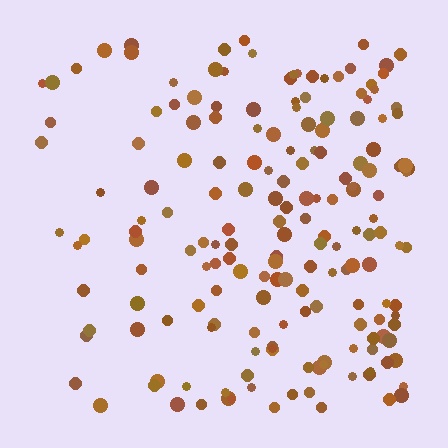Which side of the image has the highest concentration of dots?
The right.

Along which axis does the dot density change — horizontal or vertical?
Horizontal.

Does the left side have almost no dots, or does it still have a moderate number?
Still a moderate number, just noticeably fewer than the right.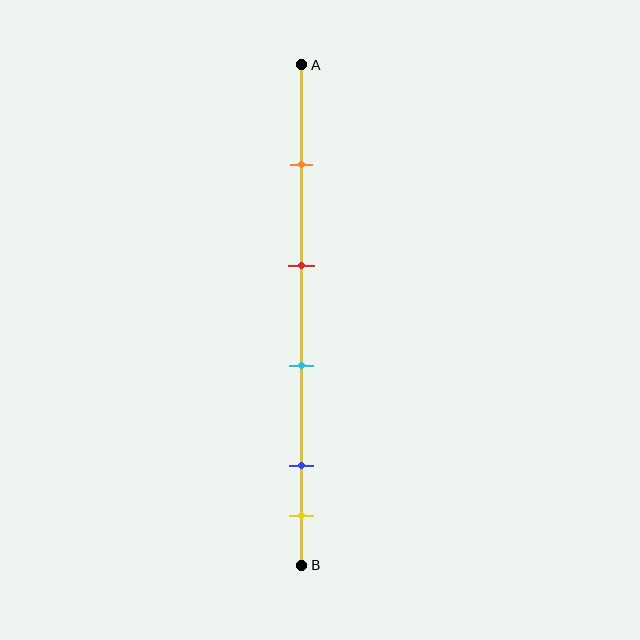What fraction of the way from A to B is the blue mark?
The blue mark is approximately 80% (0.8) of the way from A to B.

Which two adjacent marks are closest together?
The blue and yellow marks are the closest adjacent pair.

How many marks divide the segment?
There are 5 marks dividing the segment.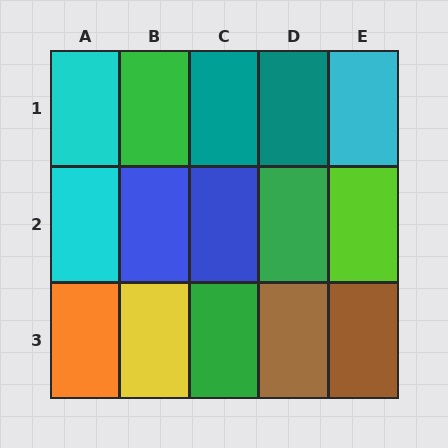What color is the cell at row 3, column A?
Orange.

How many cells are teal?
2 cells are teal.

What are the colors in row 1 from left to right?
Cyan, green, teal, teal, cyan.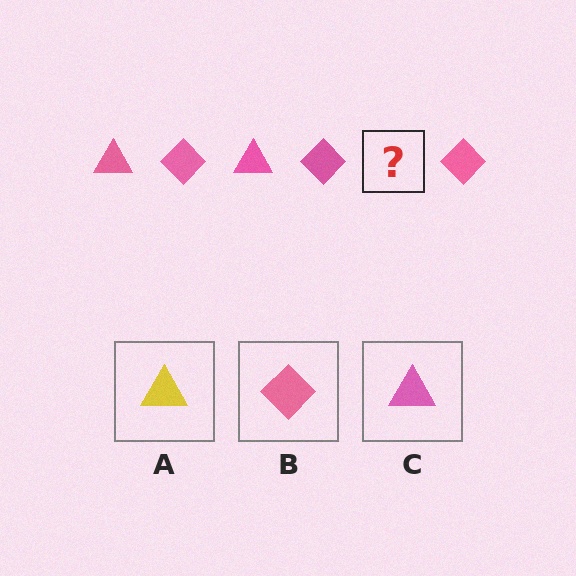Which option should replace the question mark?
Option C.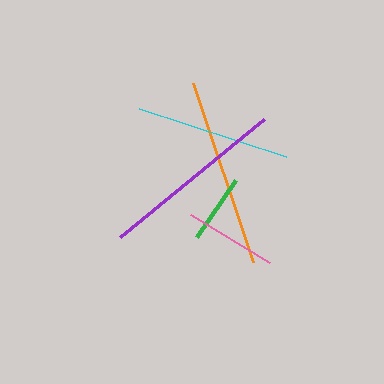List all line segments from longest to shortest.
From longest to shortest: orange, purple, cyan, pink, green.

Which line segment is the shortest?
The green line is the shortest at approximately 68 pixels.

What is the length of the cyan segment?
The cyan segment is approximately 154 pixels long.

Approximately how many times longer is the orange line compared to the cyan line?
The orange line is approximately 1.2 times the length of the cyan line.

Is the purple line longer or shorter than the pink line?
The purple line is longer than the pink line.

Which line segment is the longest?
The orange line is the longest at approximately 189 pixels.